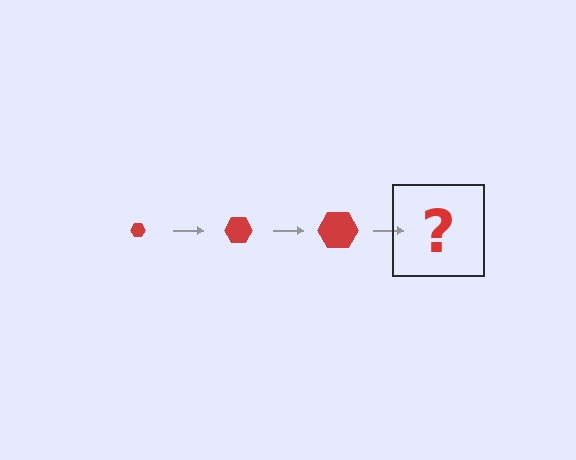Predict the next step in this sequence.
The next step is a red hexagon, larger than the previous one.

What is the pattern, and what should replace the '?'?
The pattern is that the hexagon gets progressively larger each step. The '?' should be a red hexagon, larger than the previous one.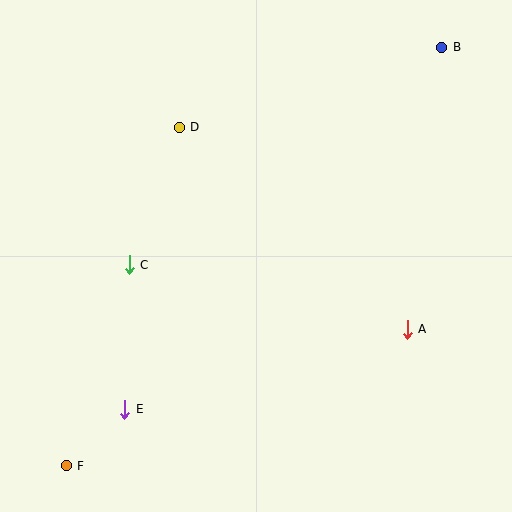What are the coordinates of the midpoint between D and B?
The midpoint between D and B is at (311, 87).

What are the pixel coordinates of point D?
Point D is at (179, 127).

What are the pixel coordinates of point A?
Point A is at (407, 329).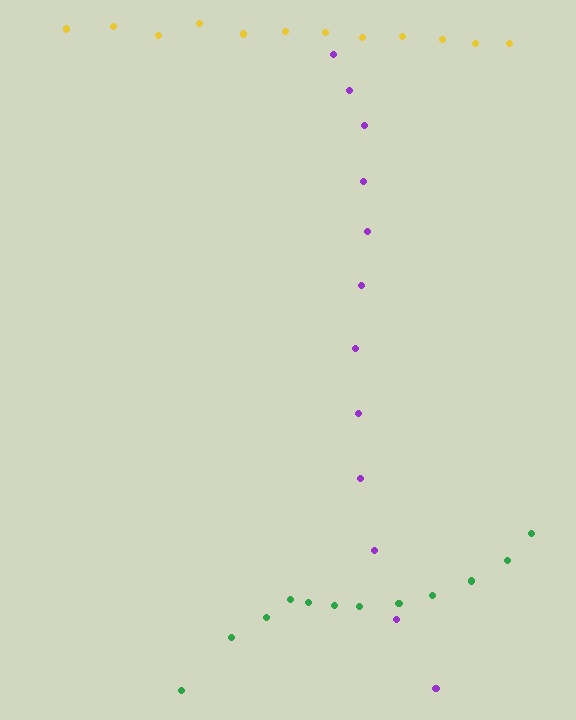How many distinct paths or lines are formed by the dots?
There are 3 distinct paths.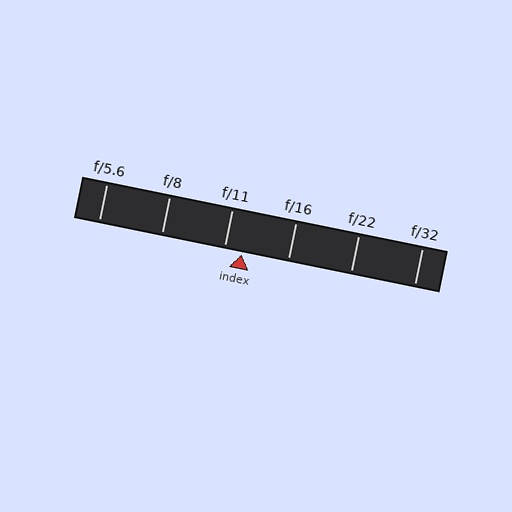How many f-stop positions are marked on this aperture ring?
There are 6 f-stop positions marked.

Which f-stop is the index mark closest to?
The index mark is closest to f/11.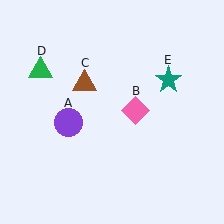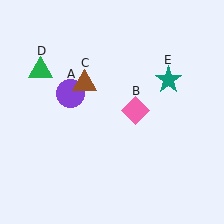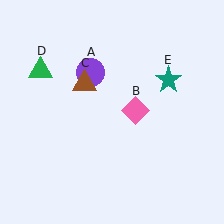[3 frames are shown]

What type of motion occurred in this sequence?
The purple circle (object A) rotated clockwise around the center of the scene.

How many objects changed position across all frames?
1 object changed position: purple circle (object A).